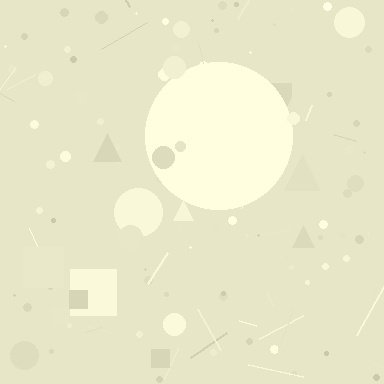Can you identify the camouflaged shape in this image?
The camouflaged shape is a circle.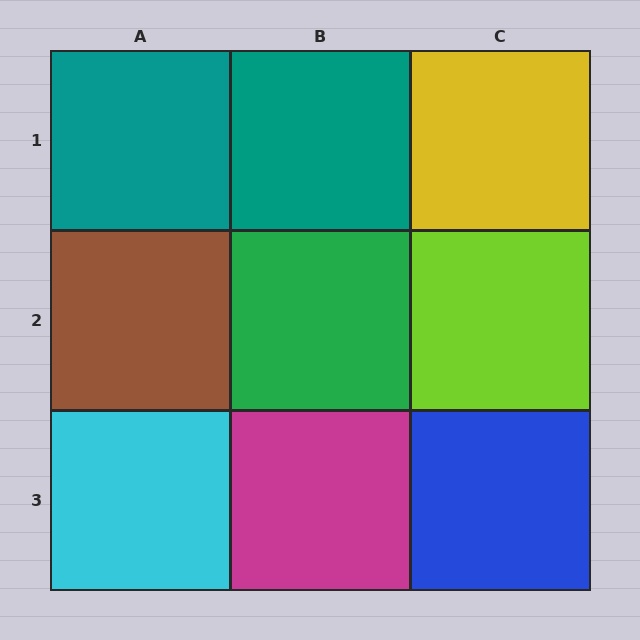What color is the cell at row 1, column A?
Teal.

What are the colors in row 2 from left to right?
Brown, green, lime.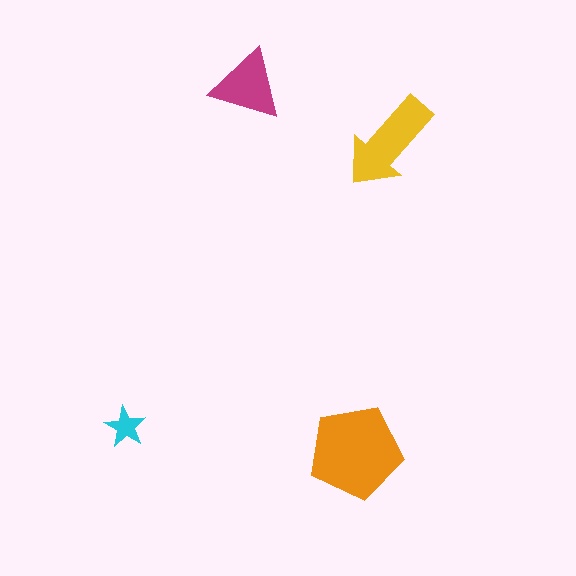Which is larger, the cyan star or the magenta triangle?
The magenta triangle.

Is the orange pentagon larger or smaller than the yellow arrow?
Larger.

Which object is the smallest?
The cyan star.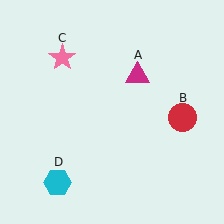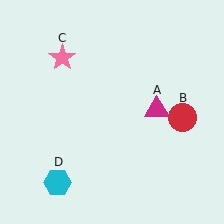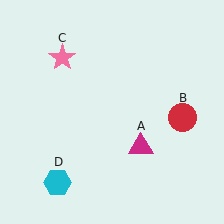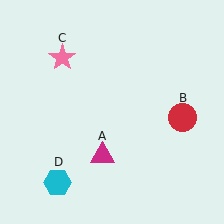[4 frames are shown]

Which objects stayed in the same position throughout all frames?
Red circle (object B) and pink star (object C) and cyan hexagon (object D) remained stationary.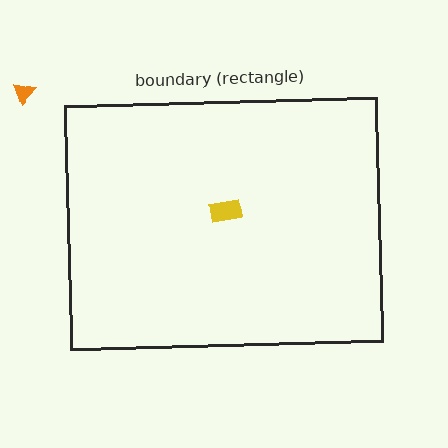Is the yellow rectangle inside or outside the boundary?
Inside.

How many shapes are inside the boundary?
1 inside, 1 outside.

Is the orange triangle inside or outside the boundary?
Outside.